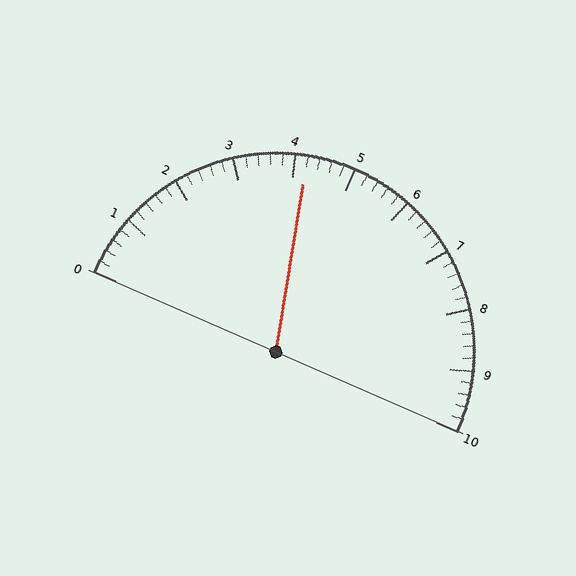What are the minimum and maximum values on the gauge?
The gauge ranges from 0 to 10.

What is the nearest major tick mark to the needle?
The nearest major tick mark is 4.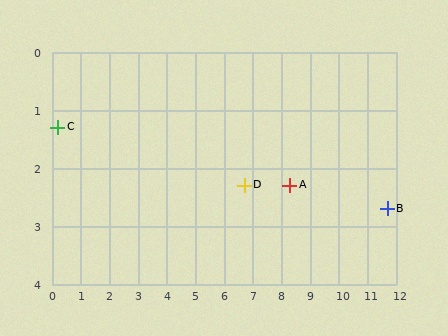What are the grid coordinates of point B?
Point B is at approximately (11.7, 2.7).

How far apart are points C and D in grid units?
Points C and D are about 6.6 grid units apart.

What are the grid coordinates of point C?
Point C is at approximately (0.2, 1.3).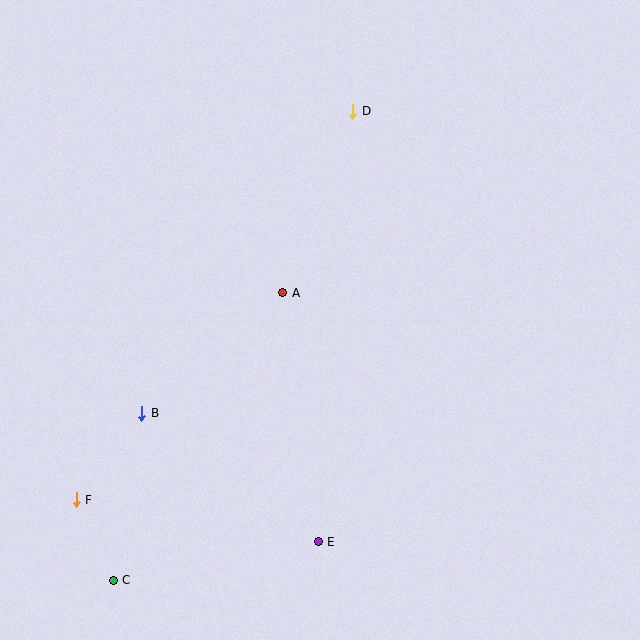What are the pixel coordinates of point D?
Point D is at (353, 111).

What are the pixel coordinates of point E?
Point E is at (318, 542).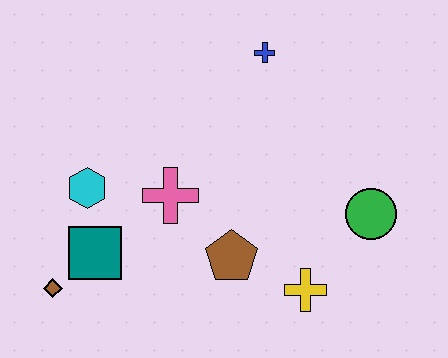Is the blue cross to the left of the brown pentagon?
No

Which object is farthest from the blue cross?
The brown diamond is farthest from the blue cross.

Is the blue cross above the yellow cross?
Yes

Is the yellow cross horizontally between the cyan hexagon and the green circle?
Yes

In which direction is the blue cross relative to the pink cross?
The blue cross is above the pink cross.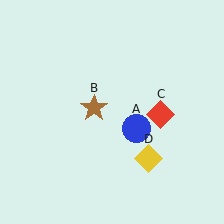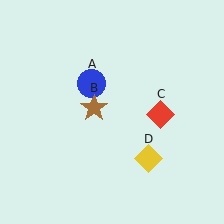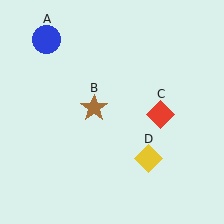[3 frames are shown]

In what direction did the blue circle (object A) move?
The blue circle (object A) moved up and to the left.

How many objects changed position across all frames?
1 object changed position: blue circle (object A).